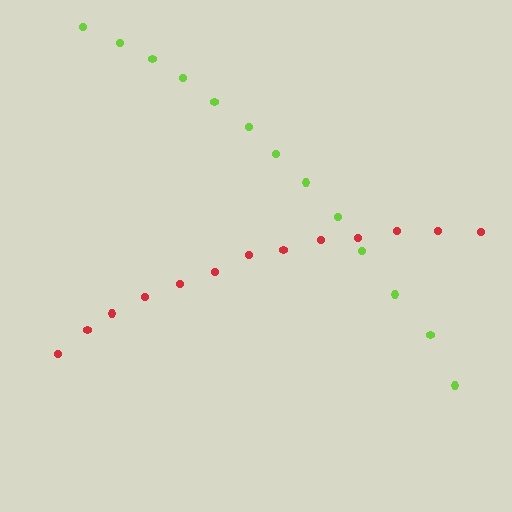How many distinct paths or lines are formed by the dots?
There are 2 distinct paths.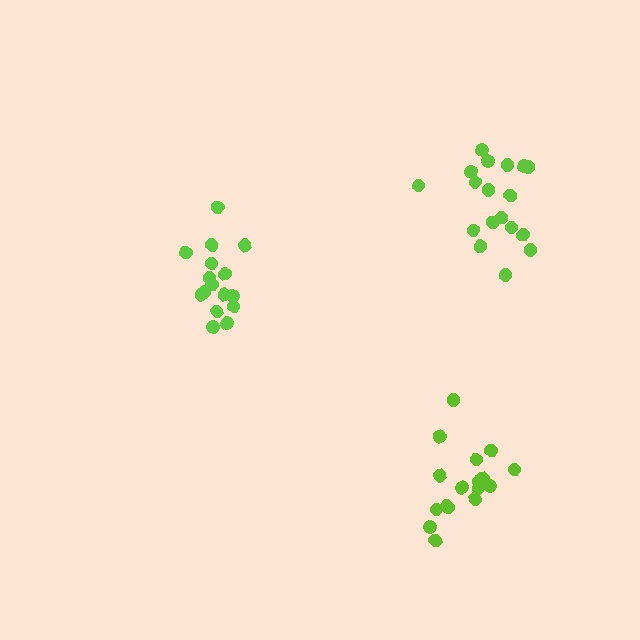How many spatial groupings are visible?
There are 3 spatial groupings.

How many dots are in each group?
Group 1: 17 dots, Group 2: 18 dots, Group 3: 16 dots (51 total).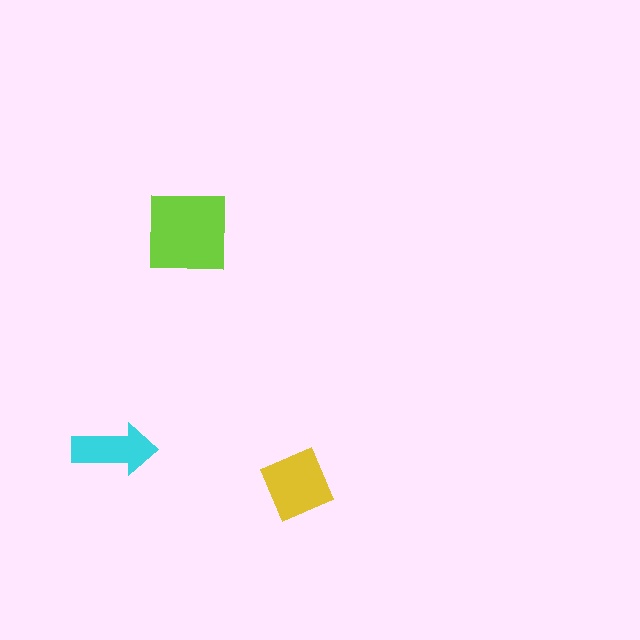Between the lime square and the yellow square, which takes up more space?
The lime square.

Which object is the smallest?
The cyan arrow.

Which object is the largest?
The lime square.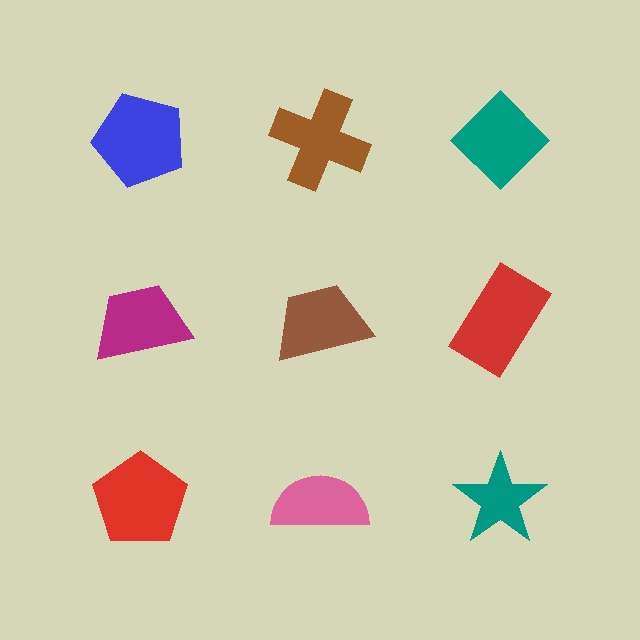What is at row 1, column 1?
A blue pentagon.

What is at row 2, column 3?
A red rectangle.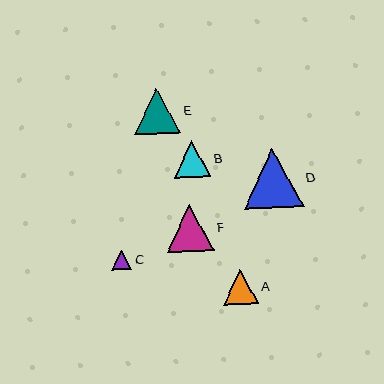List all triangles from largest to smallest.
From largest to smallest: D, F, E, B, A, C.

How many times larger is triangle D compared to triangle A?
Triangle D is approximately 1.7 times the size of triangle A.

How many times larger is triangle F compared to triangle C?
Triangle F is approximately 2.4 times the size of triangle C.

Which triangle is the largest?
Triangle D is the largest with a size of approximately 59 pixels.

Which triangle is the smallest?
Triangle C is the smallest with a size of approximately 20 pixels.